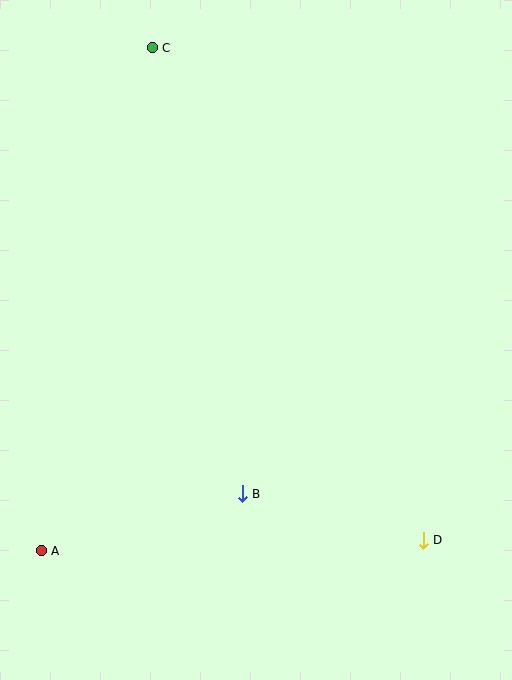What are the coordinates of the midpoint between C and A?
The midpoint between C and A is at (97, 299).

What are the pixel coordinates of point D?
Point D is at (423, 540).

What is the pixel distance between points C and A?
The distance between C and A is 515 pixels.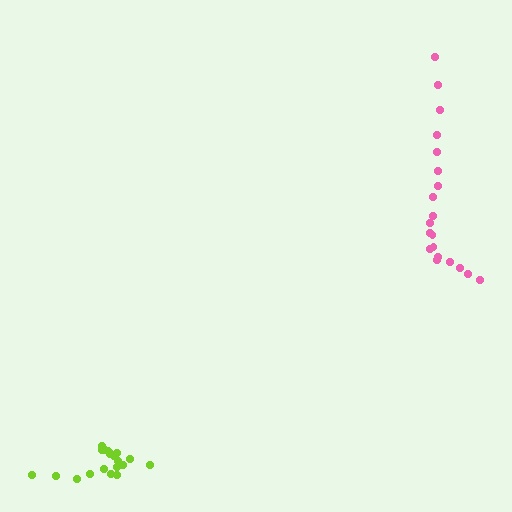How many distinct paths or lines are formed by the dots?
There are 2 distinct paths.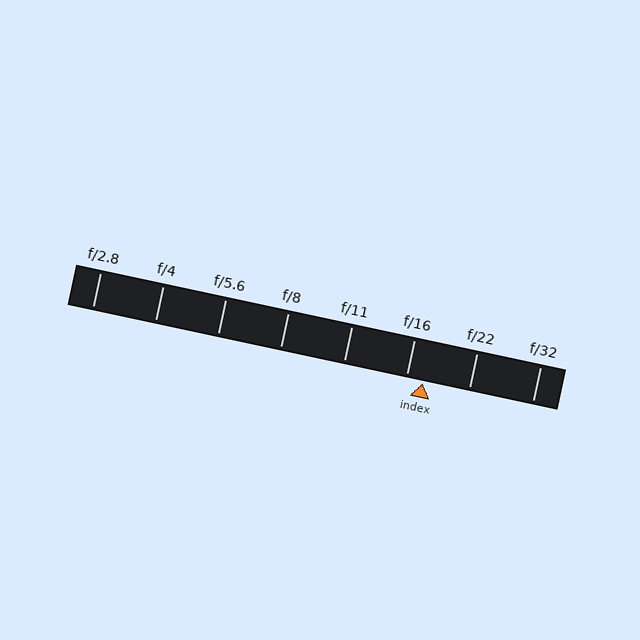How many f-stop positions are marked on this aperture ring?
There are 8 f-stop positions marked.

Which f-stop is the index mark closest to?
The index mark is closest to f/16.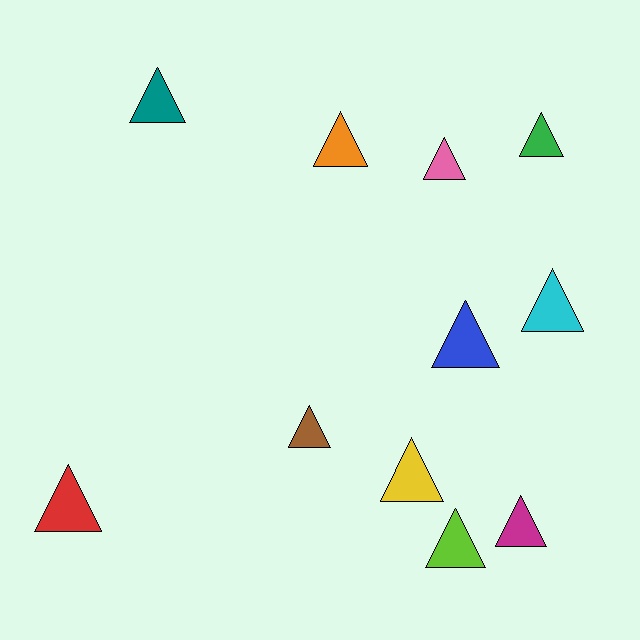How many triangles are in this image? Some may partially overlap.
There are 11 triangles.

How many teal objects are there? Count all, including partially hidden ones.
There is 1 teal object.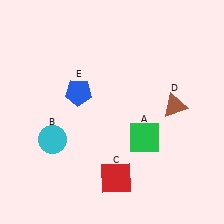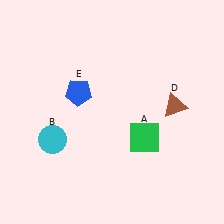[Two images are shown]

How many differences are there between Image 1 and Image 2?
There is 1 difference between the two images.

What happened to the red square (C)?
The red square (C) was removed in Image 2. It was in the bottom-right area of Image 1.